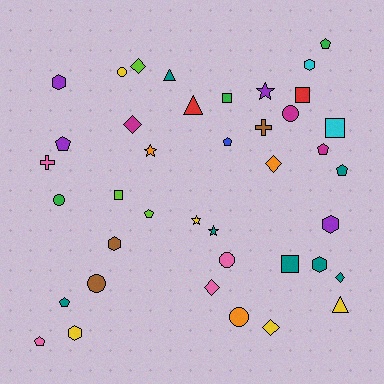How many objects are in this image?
There are 40 objects.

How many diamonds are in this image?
There are 6 diamonds.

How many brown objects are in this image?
There are 3 brown objects.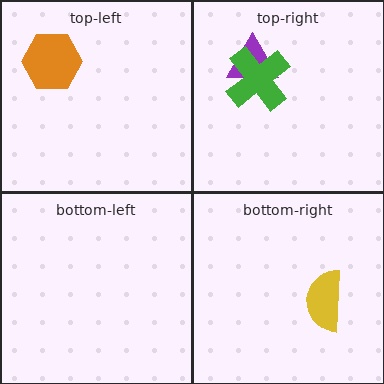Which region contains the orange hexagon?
The top-left region.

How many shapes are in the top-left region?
1.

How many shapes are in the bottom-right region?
1.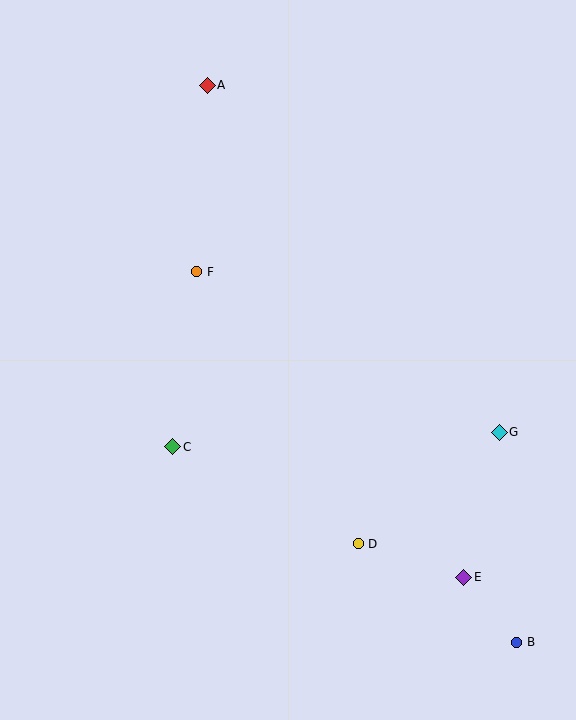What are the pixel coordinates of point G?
Point G is at (499, 432).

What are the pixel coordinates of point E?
Point E is at (464, 577).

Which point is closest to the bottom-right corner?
Point B is closest to the bottom-right corner.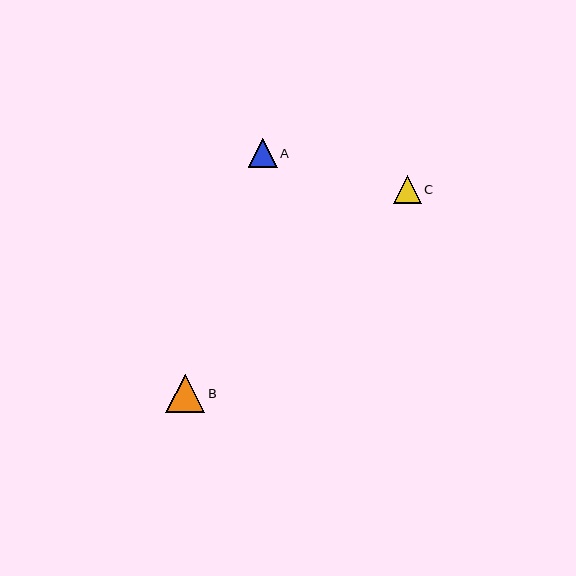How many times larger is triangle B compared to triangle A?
Triangle B is approximately 1.3 times the size of triangle A.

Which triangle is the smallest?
Triangle C is the smallest with a size of approximately 28 pixels.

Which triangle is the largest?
Triangle B is the largest with a size of approximately 39 pixels.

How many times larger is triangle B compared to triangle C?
Triangle B is approximately 1.4 times the size of triangle C.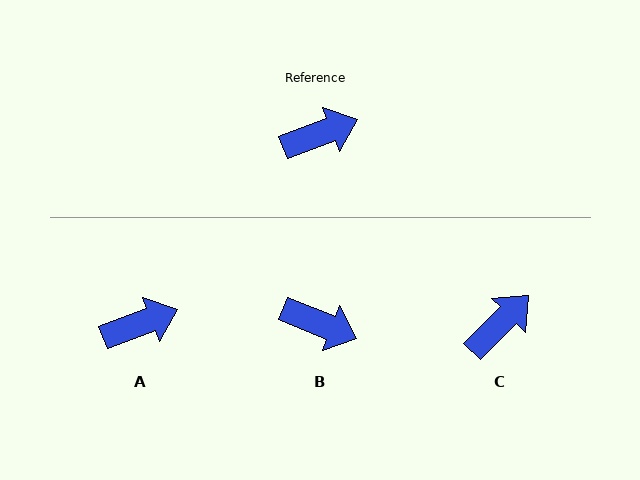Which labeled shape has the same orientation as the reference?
A.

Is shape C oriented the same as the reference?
No, it is off by about 24 degrees.